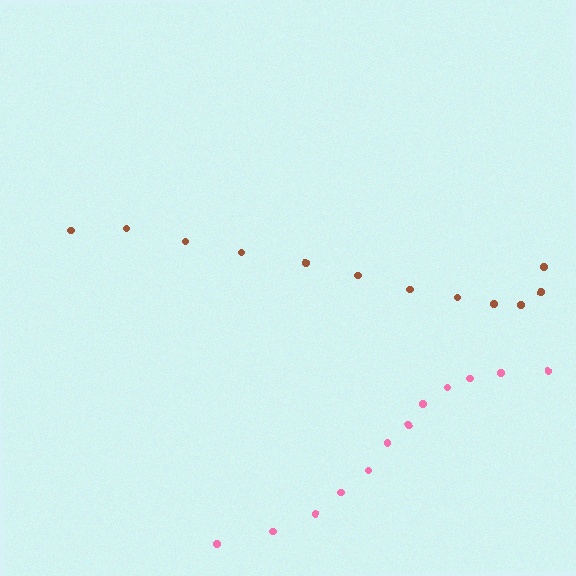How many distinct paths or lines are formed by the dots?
There are 2 distinct paths.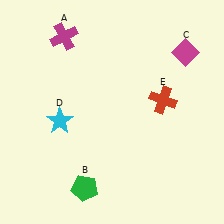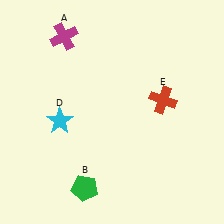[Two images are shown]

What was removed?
The magenta diamond (C) was removed in Image 2.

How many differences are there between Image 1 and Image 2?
There is 1 difference between the two images.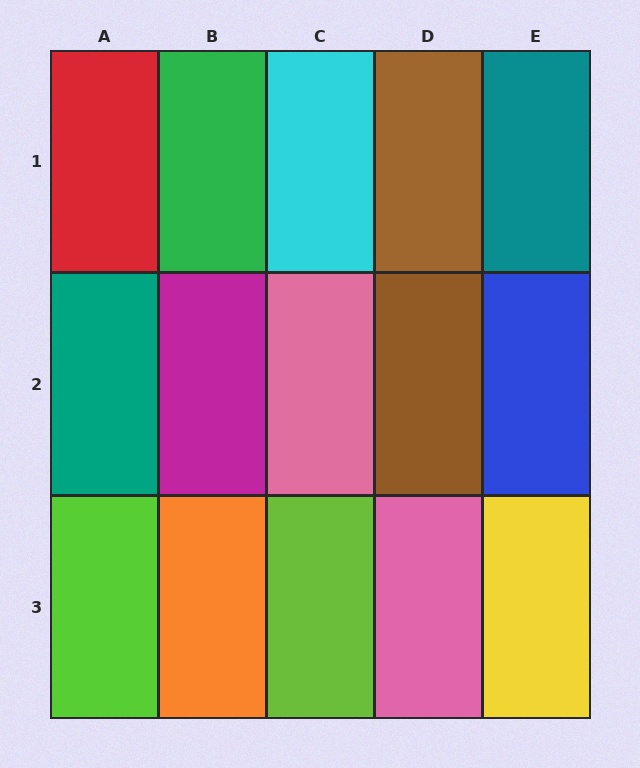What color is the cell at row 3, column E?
Yellow.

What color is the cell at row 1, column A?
Red.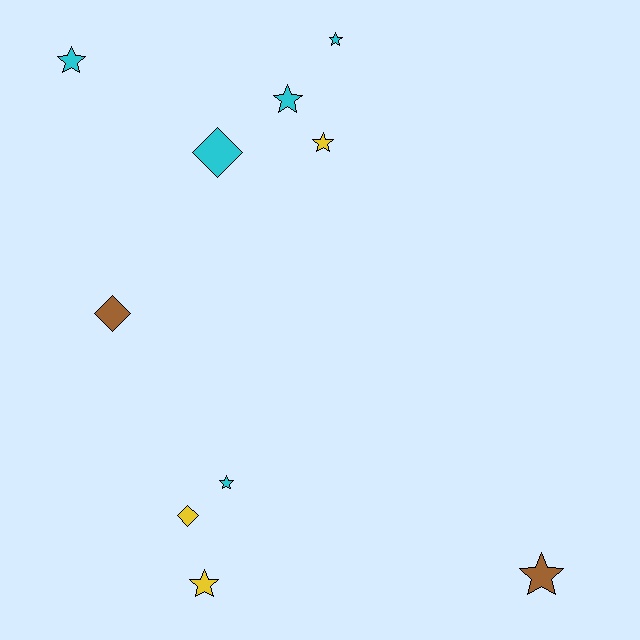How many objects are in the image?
There are 10 objects.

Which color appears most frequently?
Cyan, with 5 objects.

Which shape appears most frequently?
Star, with 7 objects.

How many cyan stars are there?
There are 4 cyan stars.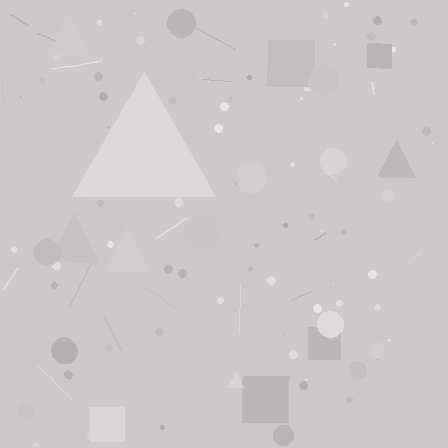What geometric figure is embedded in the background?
A triangle is embedded in the background.